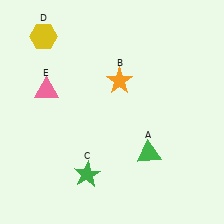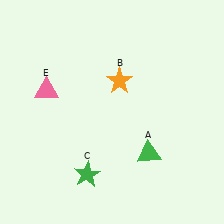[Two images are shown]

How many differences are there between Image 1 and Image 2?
There is 1 difference between the two images.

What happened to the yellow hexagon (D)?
The yellow hexagon (D) was removed in Image 2. It was in the top-left area of Image 1.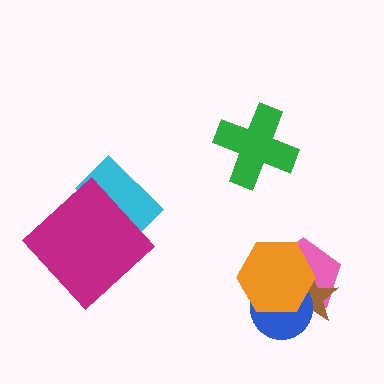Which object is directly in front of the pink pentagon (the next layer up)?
The brown star is directly in front of the pink pentagon.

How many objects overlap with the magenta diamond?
1 object overlaps with the magenta diamond.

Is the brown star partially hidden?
Yes, it is partially covered by another shape.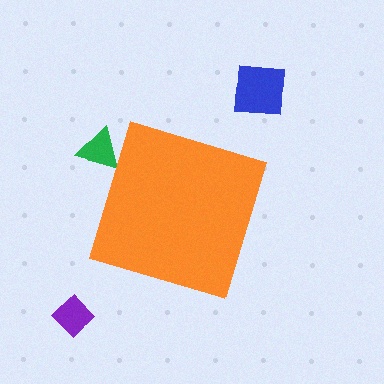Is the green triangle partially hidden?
Yes, the green triangle is partially hidden behind the orange diamond.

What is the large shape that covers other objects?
An orange diamond.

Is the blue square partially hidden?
No, the blue square is fully visible.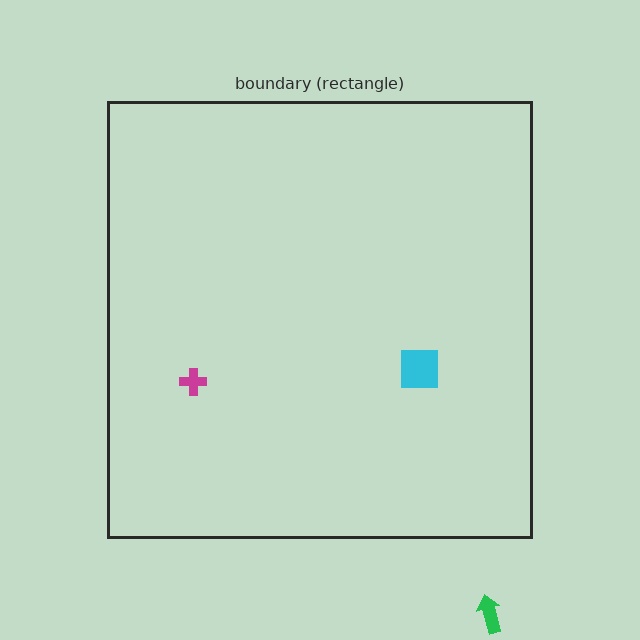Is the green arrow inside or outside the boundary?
Outside.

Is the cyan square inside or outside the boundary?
Inside.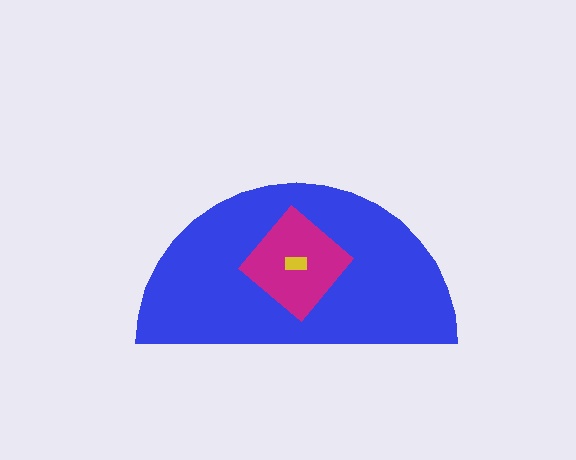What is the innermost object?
The yellow rectangle.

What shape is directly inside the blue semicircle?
The magenta diamond.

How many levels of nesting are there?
3.